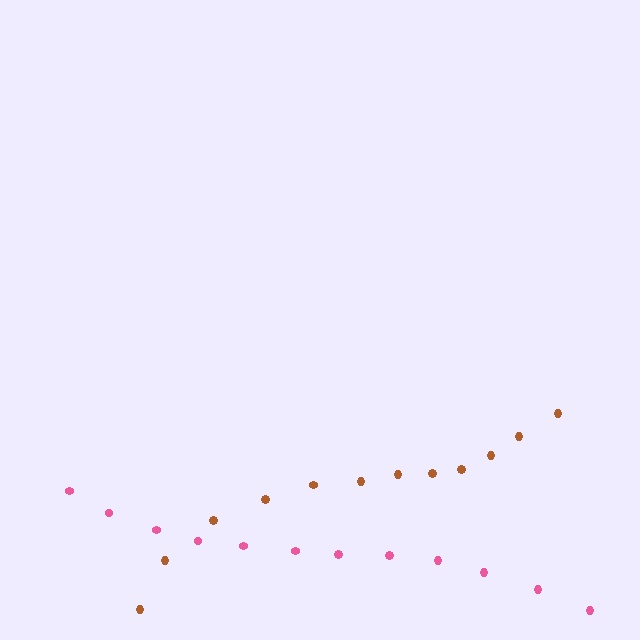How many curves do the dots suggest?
There are 2 distinct paths.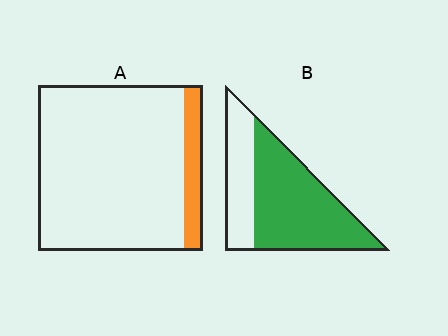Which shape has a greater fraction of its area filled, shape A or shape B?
Shape B.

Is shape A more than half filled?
No.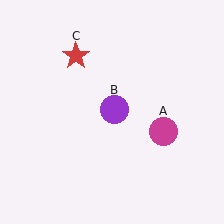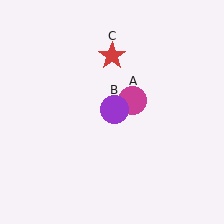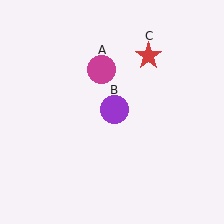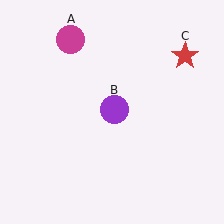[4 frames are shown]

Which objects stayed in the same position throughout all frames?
Purple circle (object B) remained stationary.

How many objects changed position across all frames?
2 objects changed position: magenta circle (object A), red star (object C).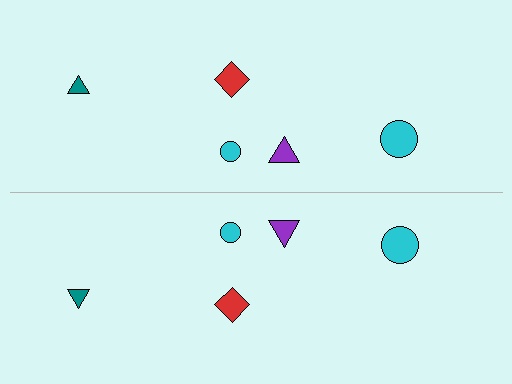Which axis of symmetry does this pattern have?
The pattern has a horizontal axis of symmetry running through the center of the image.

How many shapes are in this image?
There are 10 shapes in this image.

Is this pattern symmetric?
Yes, this pattern has bilateral (reflection) symmetry.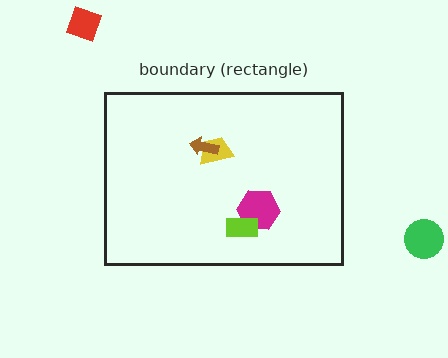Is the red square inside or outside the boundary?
Outside.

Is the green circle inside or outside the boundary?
Outside.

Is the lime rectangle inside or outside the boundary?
Inside.